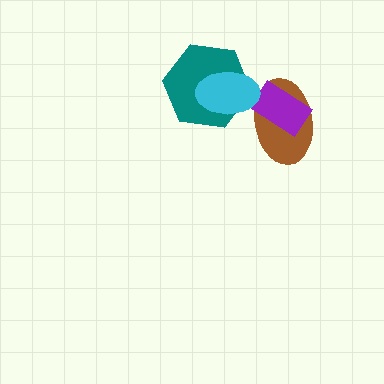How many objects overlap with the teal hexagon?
1 object overlaps with the teal hexagon.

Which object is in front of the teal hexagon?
The cyan ellipse is in front of the teal hexagon.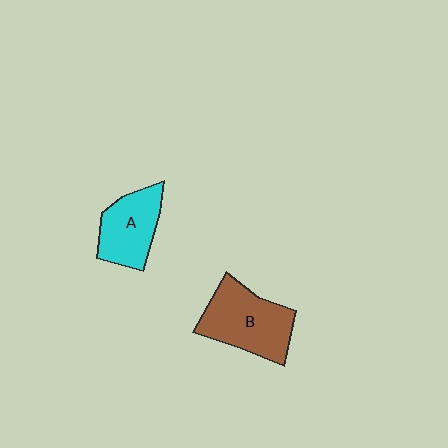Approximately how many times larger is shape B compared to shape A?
Approximately 1.3 times.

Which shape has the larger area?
Shape B (brown).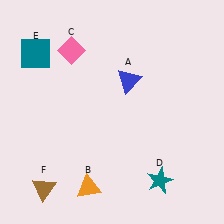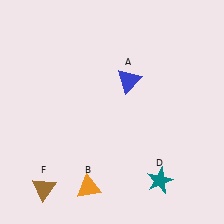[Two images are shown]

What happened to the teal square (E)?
The teal square (E) was removed in Image 2. It was in the top-left area of Image 1.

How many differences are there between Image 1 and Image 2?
There are 2 differences between the two images.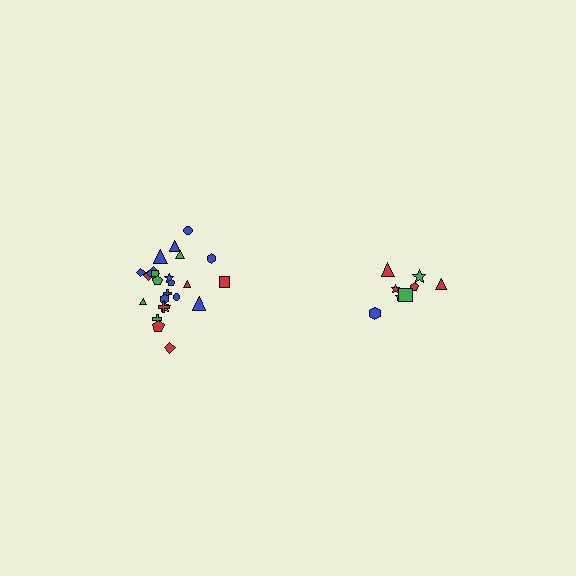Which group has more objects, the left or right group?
The left group.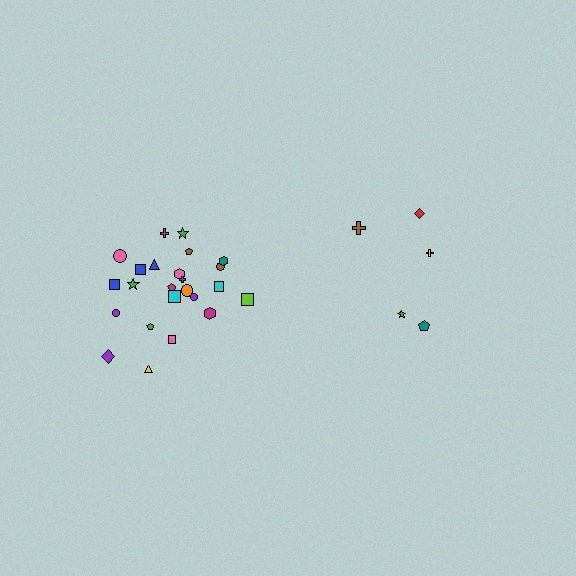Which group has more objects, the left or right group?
The left group.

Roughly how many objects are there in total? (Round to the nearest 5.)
Roughly 30 objects in total.